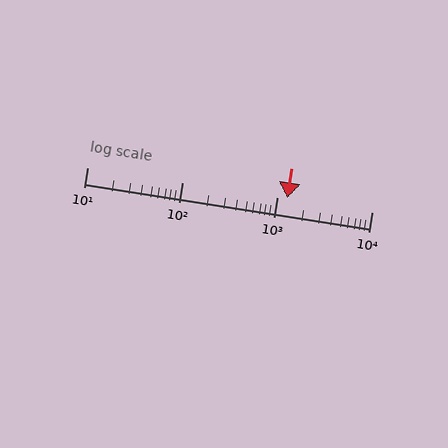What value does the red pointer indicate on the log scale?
The pointer indicates approximately 1300.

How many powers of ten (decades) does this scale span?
The scale spans 3 decades, from 10 to 10000.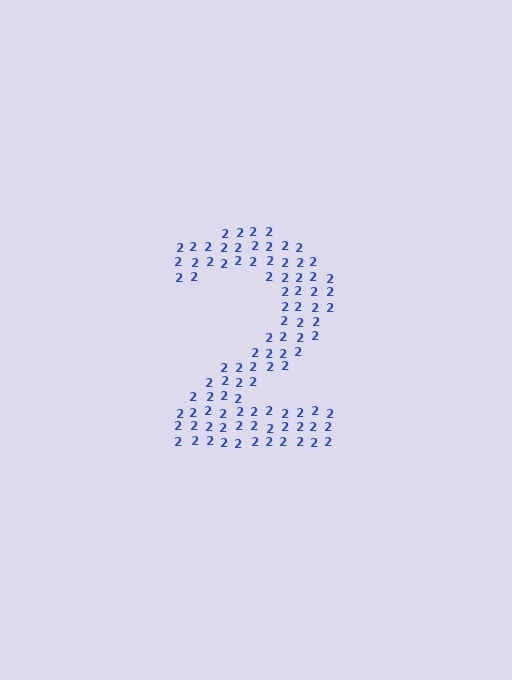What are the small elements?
The small elements are digit 2's.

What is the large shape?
The large shape is the digit 2.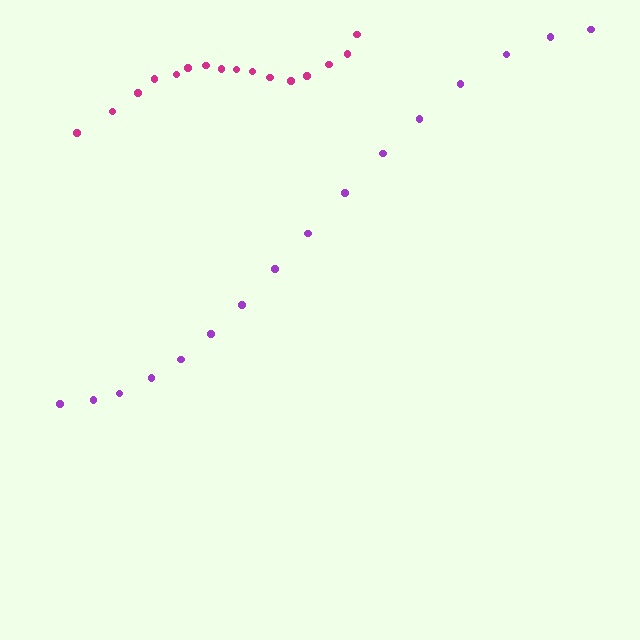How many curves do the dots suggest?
There are 2 distinct paths.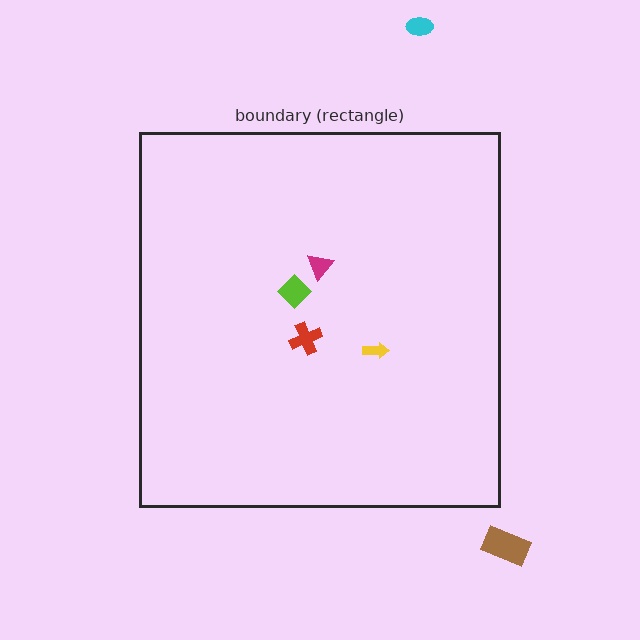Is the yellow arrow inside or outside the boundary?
Inside.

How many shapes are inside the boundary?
4 inside, 2 outside.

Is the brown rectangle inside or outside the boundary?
Outside.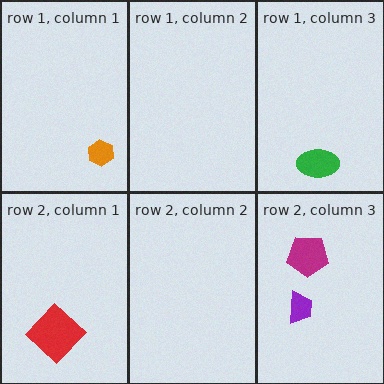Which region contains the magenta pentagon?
The row 2, column 3 region.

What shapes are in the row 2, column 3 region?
The magenta pentagon, the purple trapezoid.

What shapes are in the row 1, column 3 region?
The green ellipse.